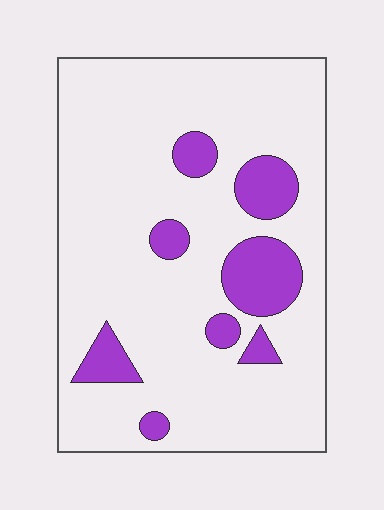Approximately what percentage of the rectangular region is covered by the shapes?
Approximately 15%.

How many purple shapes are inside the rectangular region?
8.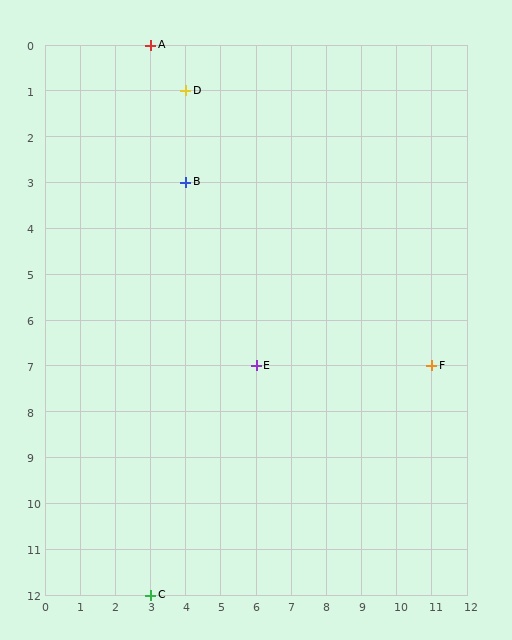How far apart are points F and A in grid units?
Points F and A are 8 columns and 7 rows apart (about 10.6 grid units diagonally).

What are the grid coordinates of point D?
Point D is at grid coordinates (4, 1).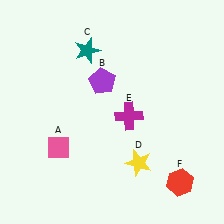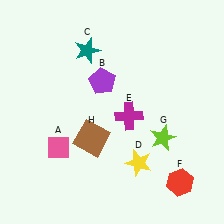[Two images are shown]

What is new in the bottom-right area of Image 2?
A lime star (G) was added in the bottom-right area of Image 2.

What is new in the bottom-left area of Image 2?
A brown square (H) was added in the bottom-left area of Image 2.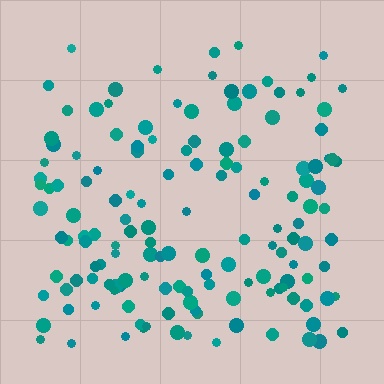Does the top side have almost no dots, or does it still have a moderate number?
Still a moderate number, just noticeably fewer than the bottom.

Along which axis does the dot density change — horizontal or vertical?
Vertical.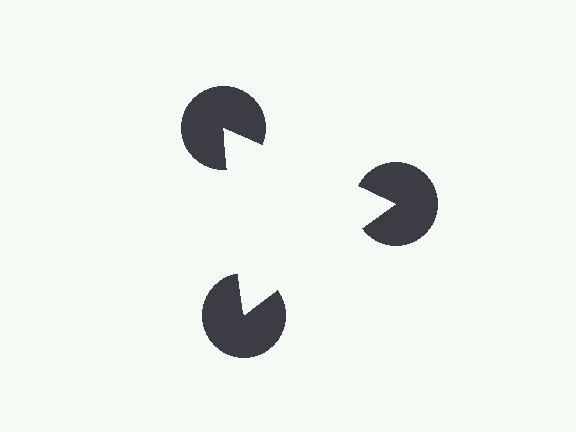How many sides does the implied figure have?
3 sides.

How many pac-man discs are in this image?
There are 3 — one at each vertex of the illusory triangle.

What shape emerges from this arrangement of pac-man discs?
An illusory triangle — its edges are inferred from the aligned wedge cuts in the pac-man discs, not physically drawn.